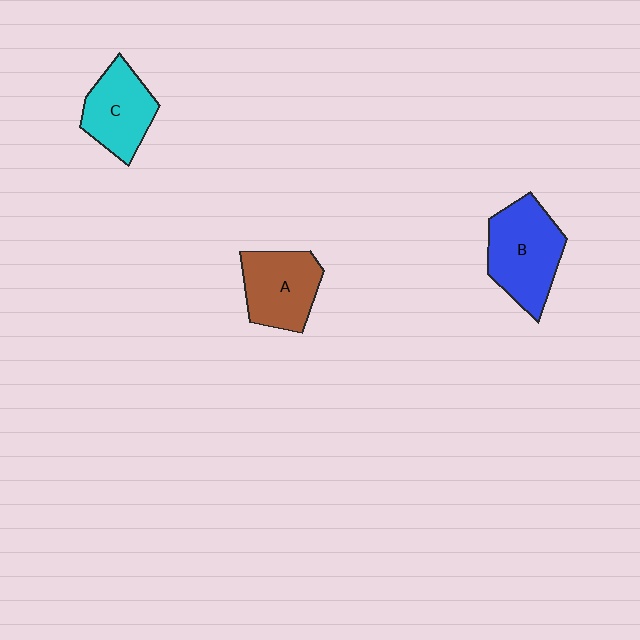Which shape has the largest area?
Shape B (blue).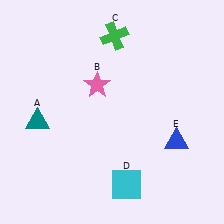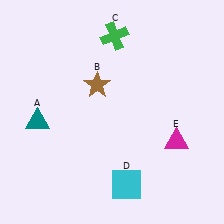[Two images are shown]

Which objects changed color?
B changed from pink to brown. E changed from blue to magenta.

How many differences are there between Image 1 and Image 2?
There are 2 differences between the two images.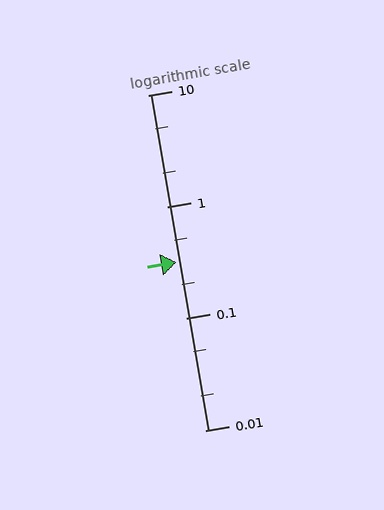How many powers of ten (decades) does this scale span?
The scale spans 3 decades, from 0.01 to 10.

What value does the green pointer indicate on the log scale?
The pointer indicates approximately 0.32.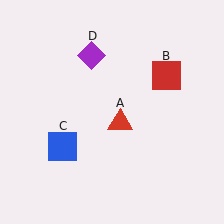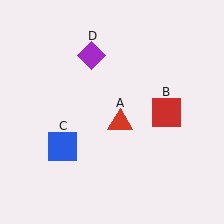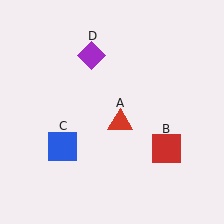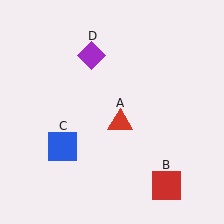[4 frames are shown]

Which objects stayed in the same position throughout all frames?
Red triangle (object A) and blue square (object C) and purple diamond (object D) remained stationary.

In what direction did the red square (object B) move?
The red square (object B) moved down.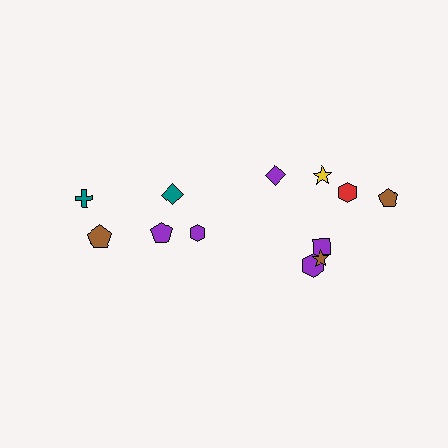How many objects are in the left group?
There are 5 objects.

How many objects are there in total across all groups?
There are 12 objects.